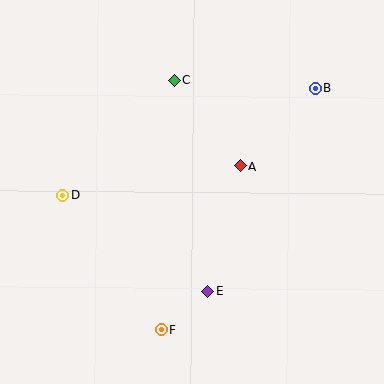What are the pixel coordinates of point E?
Point E is at (208, 291).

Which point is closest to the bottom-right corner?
Point E is closest to the bottom-right corner.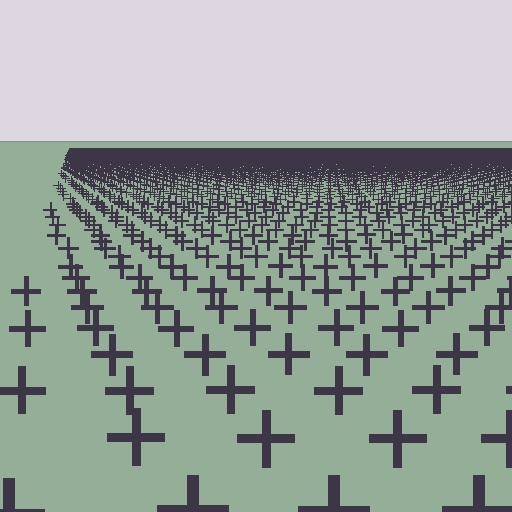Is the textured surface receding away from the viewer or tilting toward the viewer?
The surface is receding away from the viewer. Texture elements get smaller and denser toward the top.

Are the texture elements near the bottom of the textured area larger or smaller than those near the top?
Larger. Near the bottom, elements are closer to the viewer and appear at a bigger on-screen size.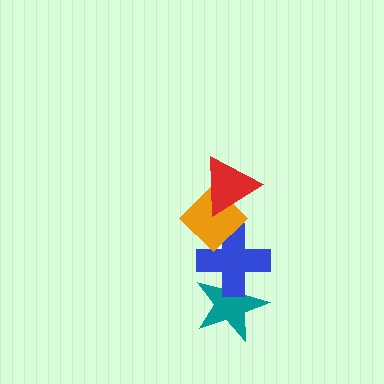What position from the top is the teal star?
The teal star is 4th from the top.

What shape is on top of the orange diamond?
The red triangle is on top of the orange diamond.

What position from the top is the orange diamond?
The orange diamond is 2nd from the top.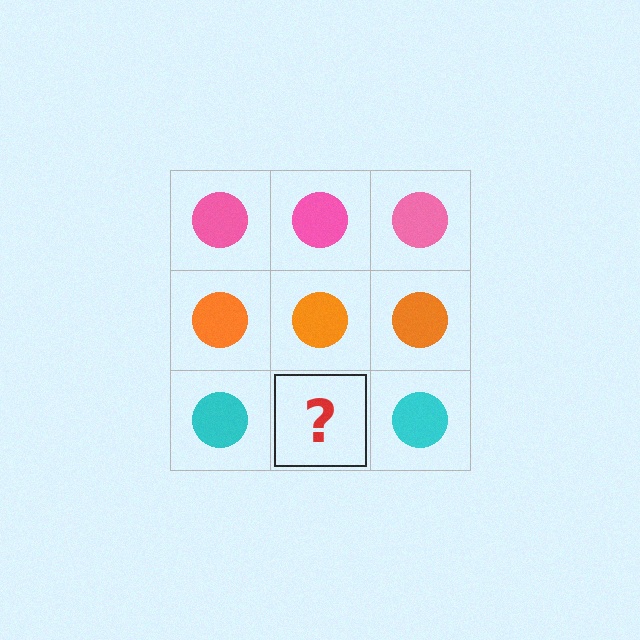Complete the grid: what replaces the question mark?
The question mark should be replaced with a cyan circle.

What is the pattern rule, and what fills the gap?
The rule is that each row has a consistent color. The gap should be filled with a cyan circle.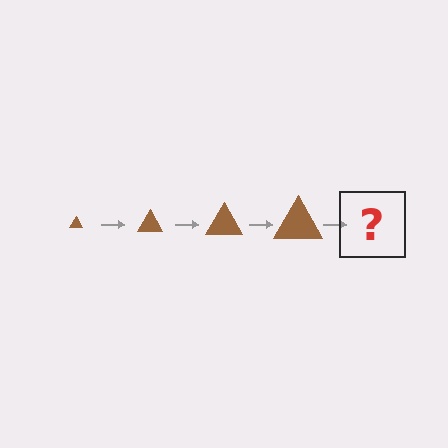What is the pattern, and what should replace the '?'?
The pattern is that the triangle gets progressively larger each step. The '?' should be a brown triangle, larger than the previous one.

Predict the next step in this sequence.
The next step is a brown triangle, larger than the previous one.